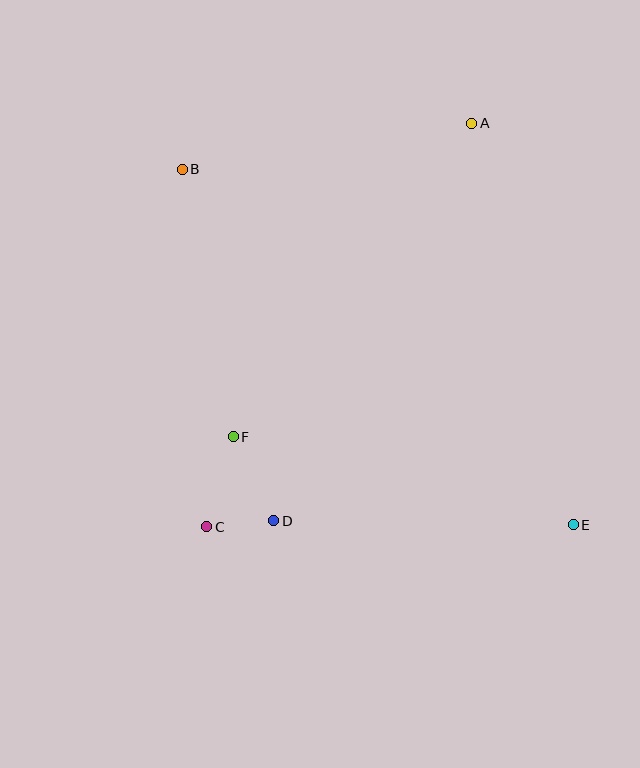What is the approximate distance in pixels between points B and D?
The distance between B and D is approximately 364 pixels.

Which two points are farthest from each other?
Points B and E are farthest from each other.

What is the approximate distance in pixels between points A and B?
The distance between A and B is approximately 294 pixels.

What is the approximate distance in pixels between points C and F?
The distance between C and F is approximately 94 pixels.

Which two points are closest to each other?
Points C and D are closest to each other.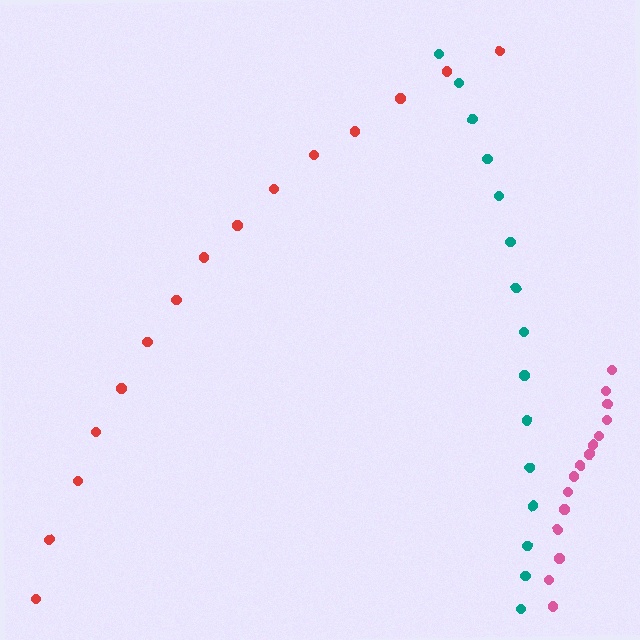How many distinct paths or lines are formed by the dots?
There are 3 distinct paths.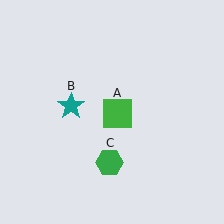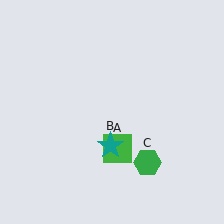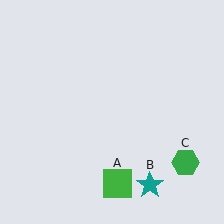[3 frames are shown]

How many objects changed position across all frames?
3 objects changed position: green square (object A), teal star (object B), green hexagon (object C).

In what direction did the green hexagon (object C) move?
The green hexagon (object C) moved right.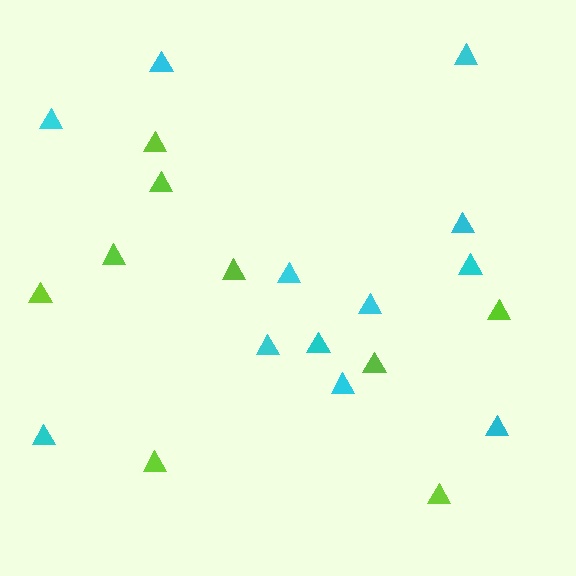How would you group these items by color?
There are 2 groups: one group of lime triangles (9) and one group of cyan triangles (12).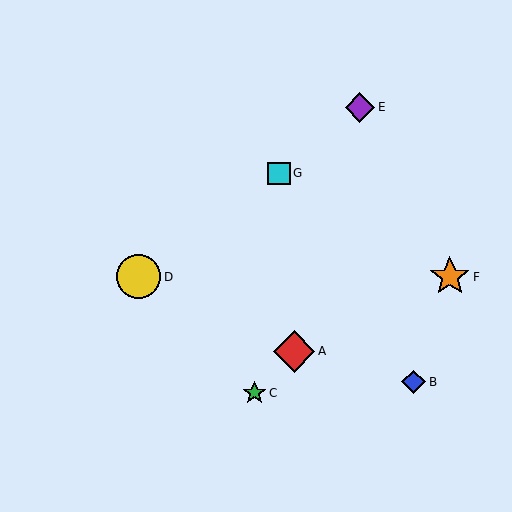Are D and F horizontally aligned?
Yes, both are at y≈277.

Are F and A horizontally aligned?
No, F is at y≈277 and A is at y≈351.